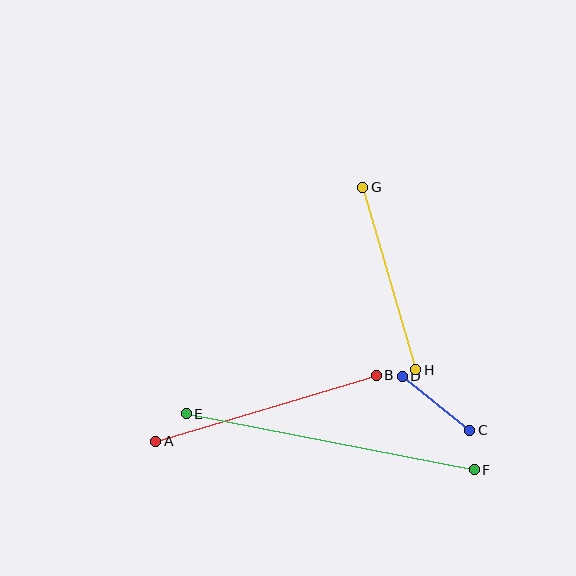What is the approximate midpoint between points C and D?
The midpoint is at approximately (436, 403) pixels.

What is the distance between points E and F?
The distance is approximately 293 pixels.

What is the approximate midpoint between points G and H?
The midpoint is at approximately (389, 278) pixels.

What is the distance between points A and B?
The distance is approximately 230 pixels.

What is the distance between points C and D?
The distance is approximately 86 pixels.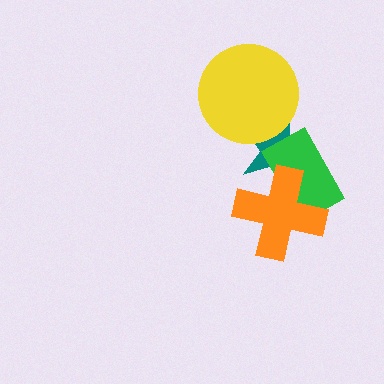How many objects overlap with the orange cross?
2 objects overlap with the orange cross.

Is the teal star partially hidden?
Yes, it is partially covered by another shape.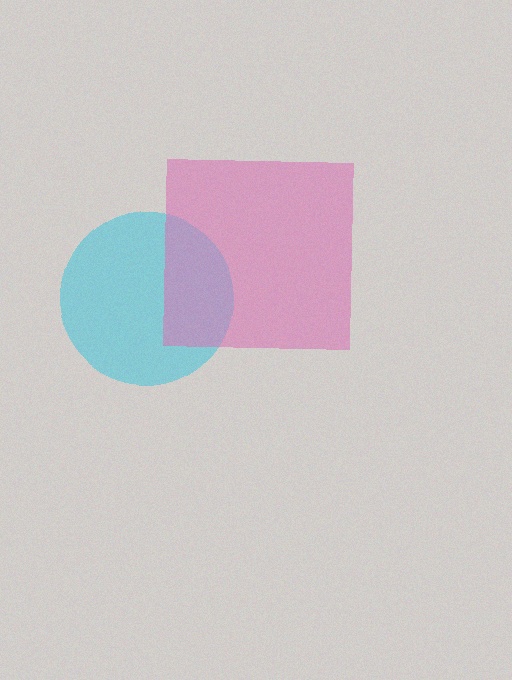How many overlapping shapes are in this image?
There are 2 overlapping shapes in the image.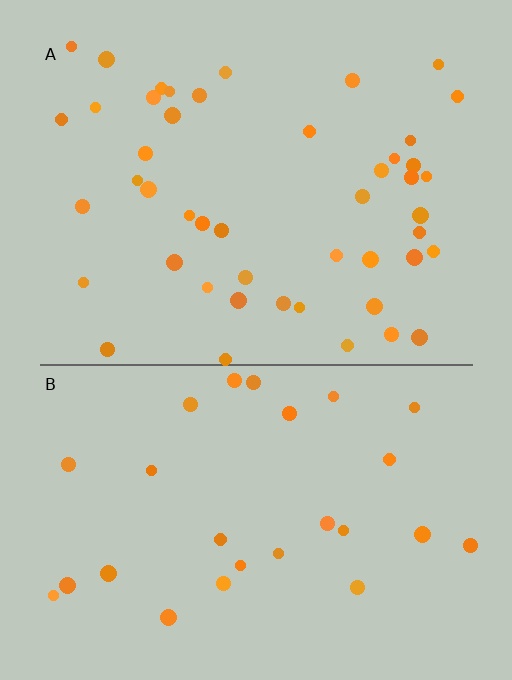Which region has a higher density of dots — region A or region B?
A (the top).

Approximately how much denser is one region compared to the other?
Approximately 1.8× — region A over region B.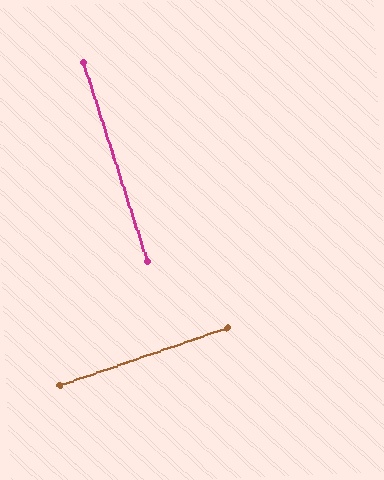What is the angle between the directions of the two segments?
Approximately 89 degrees.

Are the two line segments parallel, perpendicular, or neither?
Perpendicular — they meet at approximately 89°.